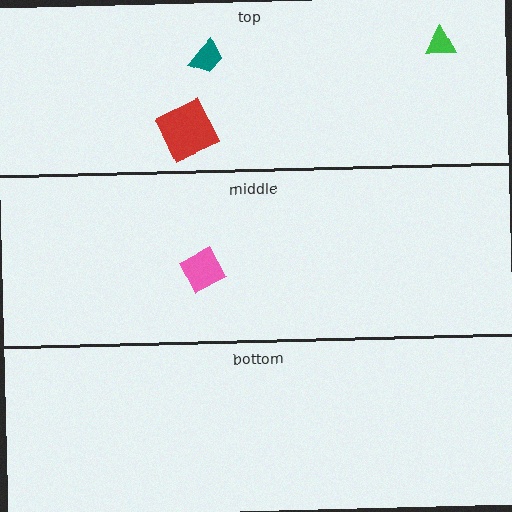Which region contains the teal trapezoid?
The top region.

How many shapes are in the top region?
3.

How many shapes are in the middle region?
1.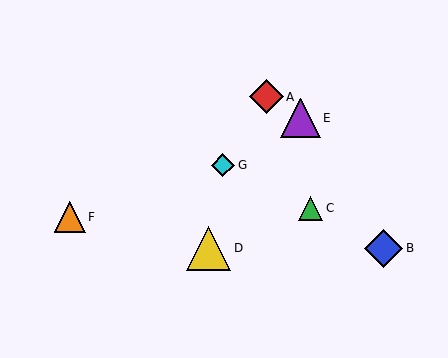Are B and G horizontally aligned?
No, B is at y≈248 and G is at y≈165.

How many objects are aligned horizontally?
2 objects (B, D) are aligned horizontally.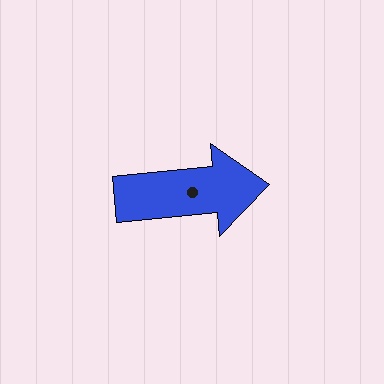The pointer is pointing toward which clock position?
Roughly 3 o'clock.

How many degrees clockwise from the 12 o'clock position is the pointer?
Approximately 85 degrees.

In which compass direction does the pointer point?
East.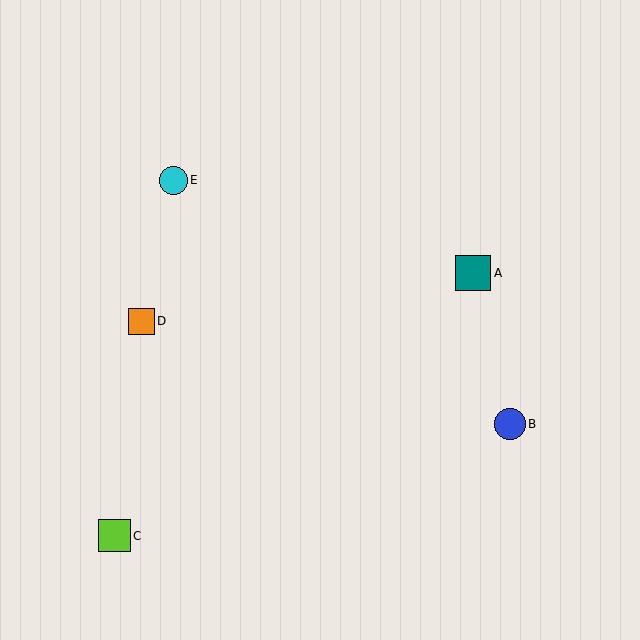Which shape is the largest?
The teal square (labeled A) is the largest.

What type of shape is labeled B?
Shape B is a blue circle.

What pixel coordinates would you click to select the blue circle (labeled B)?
Click at (510, 424) to select the blue circle B.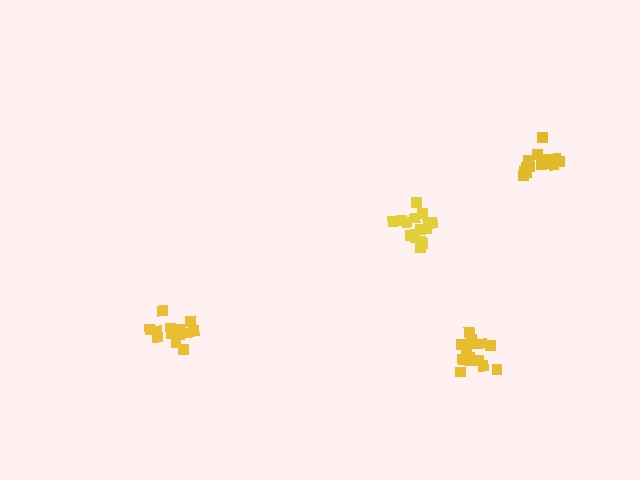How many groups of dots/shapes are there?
There are 4 groups.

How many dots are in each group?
Group 1: 15 dots, Group 2: 14 dots, Group 3: 13 dots, Group 4: 15 dots (57 total).